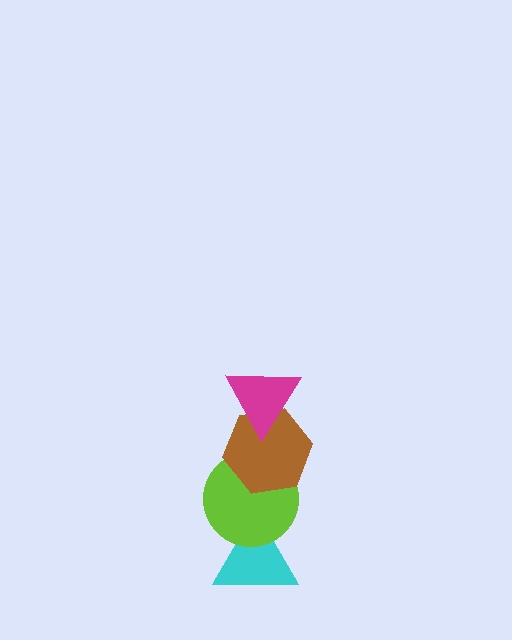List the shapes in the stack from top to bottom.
From top to bottom: the magenta triangle, the brown hexagon, the lime circle, the cyan triangle.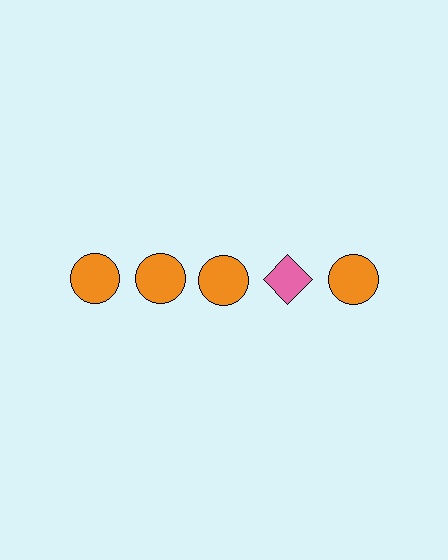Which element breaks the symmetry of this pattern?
The pink diamond in the top row, second from right column breaks the symmetry. All other shapes are orange circles.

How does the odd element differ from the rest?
It differs in both color (pink instead of orange) and shape (diamond instead of circle).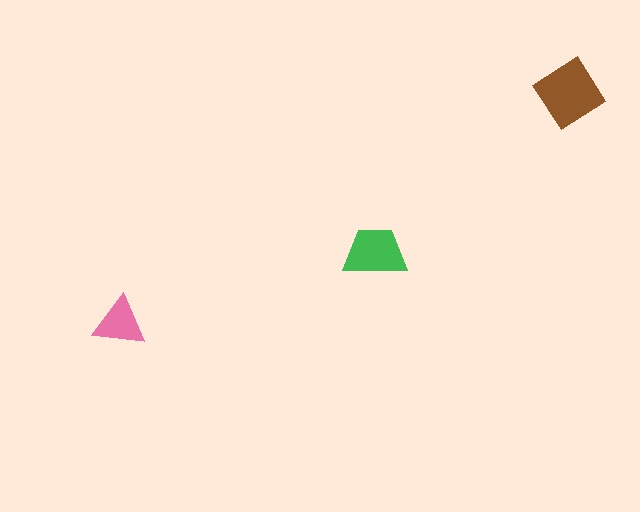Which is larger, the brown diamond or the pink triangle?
The brown diamond.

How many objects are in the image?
There are 3 objects in the image.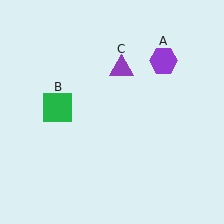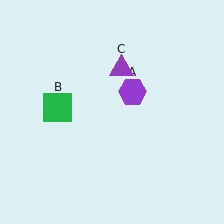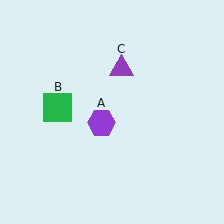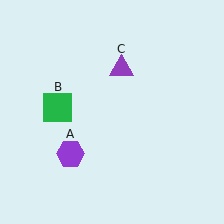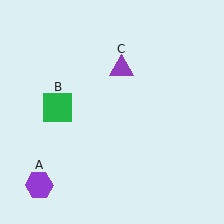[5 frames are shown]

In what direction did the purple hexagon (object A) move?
The purple hexagon (object A) moved down and to the left.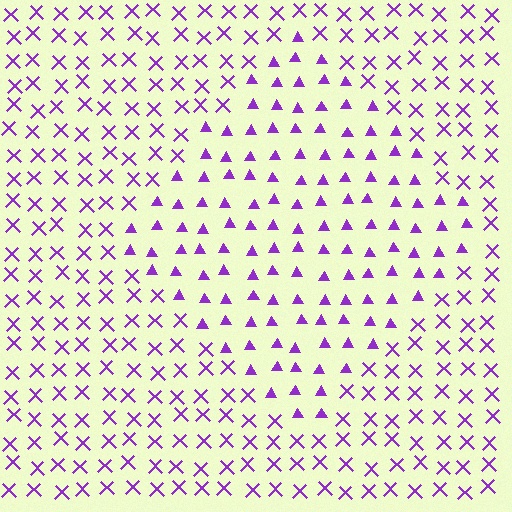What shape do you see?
I see a diamond.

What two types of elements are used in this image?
The image uses triangles inside the diamond region and X marks outside it.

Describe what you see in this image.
The image is filled with small purple elements arranged in a uniform grid. A diamond-shaped region contains triangles, while the surrounding area contains X marks. The boundary is defined purely by the change in element shape.